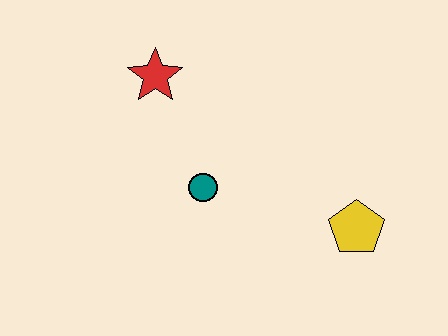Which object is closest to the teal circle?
The red star is closest to the teal circle.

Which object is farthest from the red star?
The yellow pentagon is farthest from the red star.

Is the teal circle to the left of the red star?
No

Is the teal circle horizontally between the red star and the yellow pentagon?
Yes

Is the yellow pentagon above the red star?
No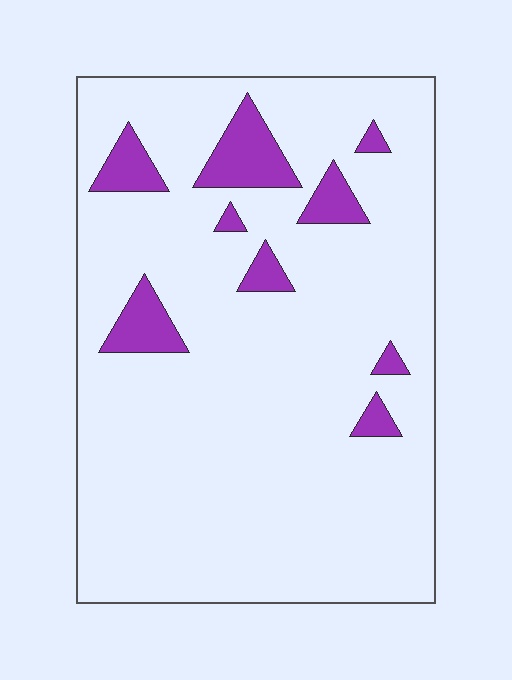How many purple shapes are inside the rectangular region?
9.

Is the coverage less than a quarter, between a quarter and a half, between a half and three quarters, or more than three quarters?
Less than a quarter.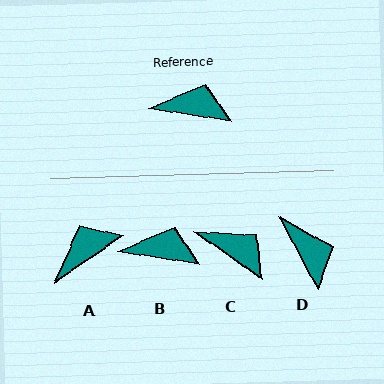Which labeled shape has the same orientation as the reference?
B.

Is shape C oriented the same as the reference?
No, it is off by about 26 degrees.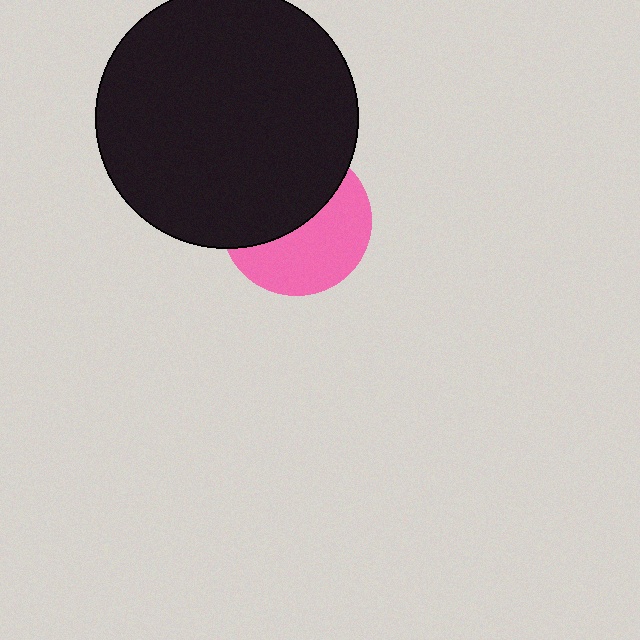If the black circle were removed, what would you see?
You would see the complete pink circle.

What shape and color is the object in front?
The object in front is a black circle.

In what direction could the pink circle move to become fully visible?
The pink circle could move down. That would shift it out from behind the black circle entirely.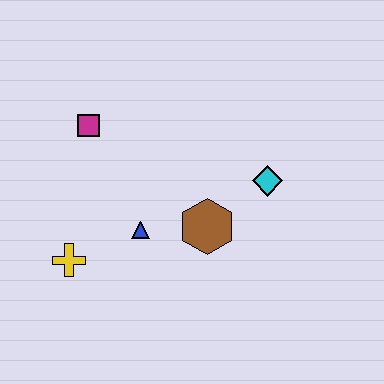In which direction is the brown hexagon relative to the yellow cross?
The brown hexagon is to the right of the yellow cross.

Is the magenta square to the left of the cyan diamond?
Yes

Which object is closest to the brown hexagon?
The blue triangle is closest to the brown hexagon.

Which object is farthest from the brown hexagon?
The magenta square is farthest from the brown hexagon.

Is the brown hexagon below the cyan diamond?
Yes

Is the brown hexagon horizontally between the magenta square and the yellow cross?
No